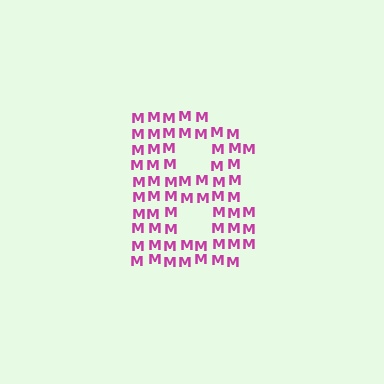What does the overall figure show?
The overall figure shows the letter B.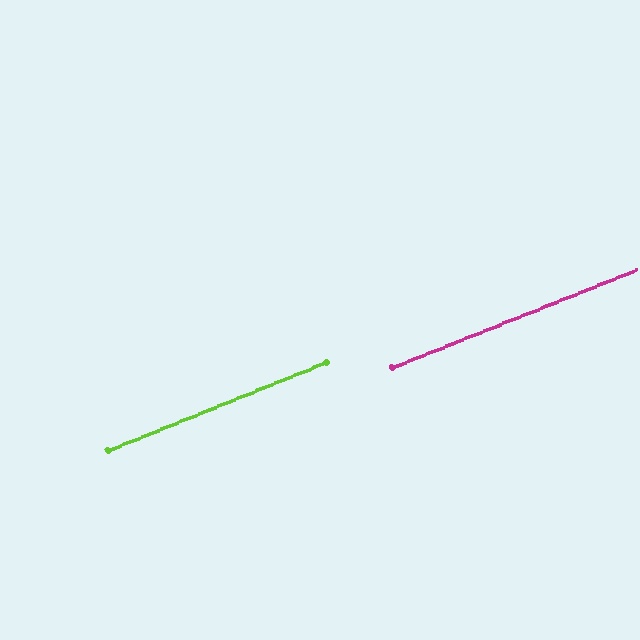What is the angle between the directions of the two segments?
Approximately 0 degrees.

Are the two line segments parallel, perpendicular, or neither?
Parallel — their directions differ by only 0.1°.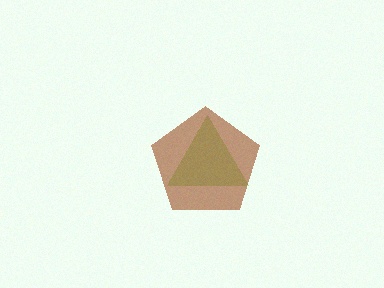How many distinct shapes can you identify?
There are 2 distinct shapes: a lime triangle, a brown pentagon.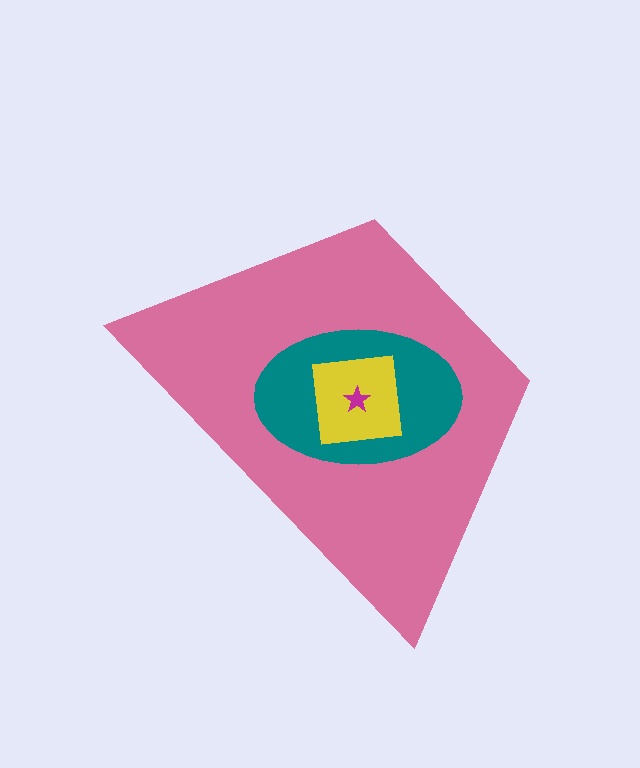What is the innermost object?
The magenta star.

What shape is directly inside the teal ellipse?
The yellow square.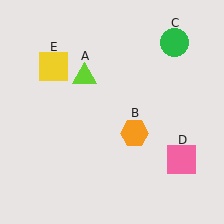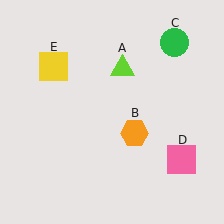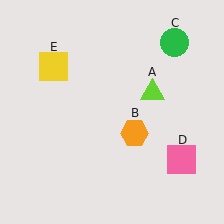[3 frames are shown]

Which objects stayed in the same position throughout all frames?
Orange hexagon (object B) and green circle (object C) and pink square (object D) and yellow square (object E) remained stationary.